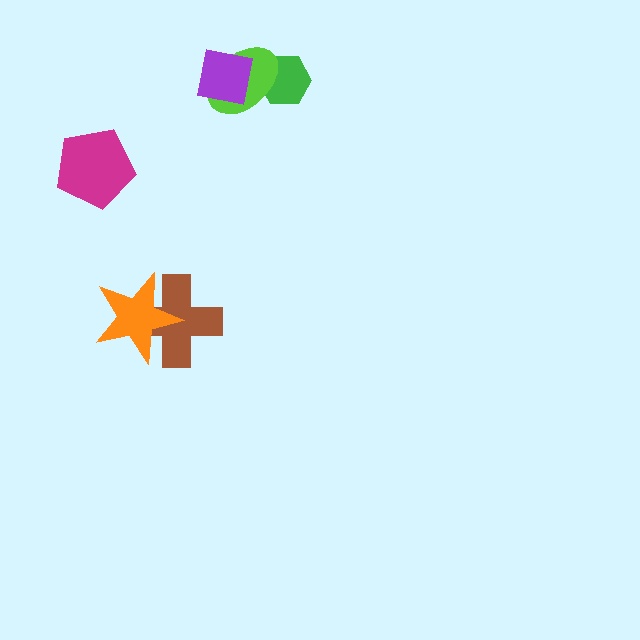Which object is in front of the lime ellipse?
The purple square is in front of the lime ellipse.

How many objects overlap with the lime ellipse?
2 objects overlap with the lime ellipse.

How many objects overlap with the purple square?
1 object overlaps with the purple square.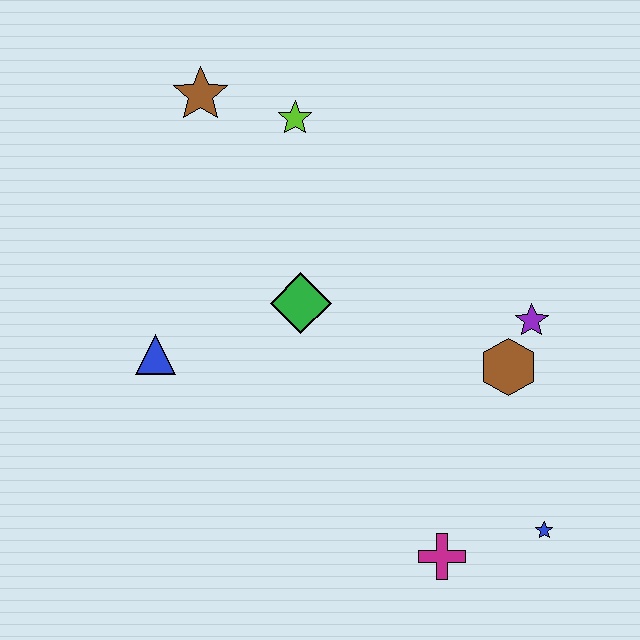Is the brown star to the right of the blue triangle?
Yes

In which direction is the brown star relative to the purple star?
The brown star is to the left of the purple star.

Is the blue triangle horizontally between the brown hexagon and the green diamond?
No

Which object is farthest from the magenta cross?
The brown star is farthest from the magenta cross.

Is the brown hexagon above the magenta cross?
Yes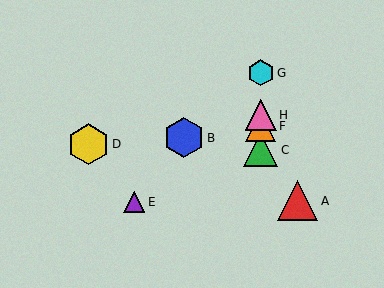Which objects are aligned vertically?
Objects C, F, G, H are aligned vertically.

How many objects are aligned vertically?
4 objects (C, F, G, H) are aligned vertically.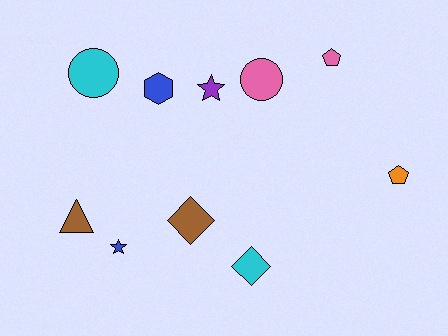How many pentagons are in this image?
There are 2 pentagons.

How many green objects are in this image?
There are no green objects.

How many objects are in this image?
There are 10 objects.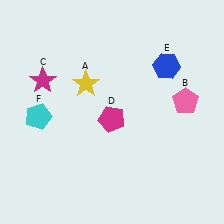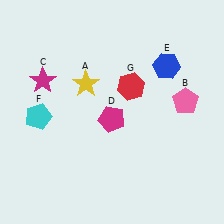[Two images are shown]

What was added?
A red hexagon (G) was added in Image 2.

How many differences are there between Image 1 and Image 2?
There is 1 difference between the two images.